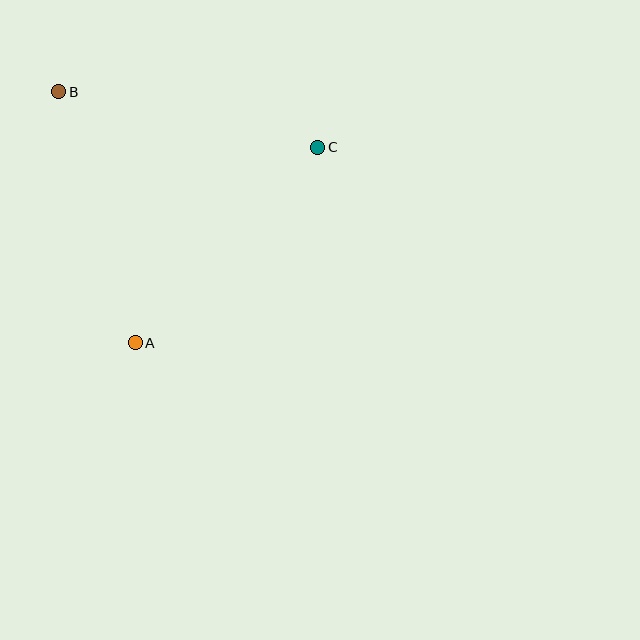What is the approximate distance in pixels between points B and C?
The distance between B and C is approximately 265 pixels.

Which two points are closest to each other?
Points A and B are closest to each other.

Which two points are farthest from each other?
Points A and C are farthest from each other.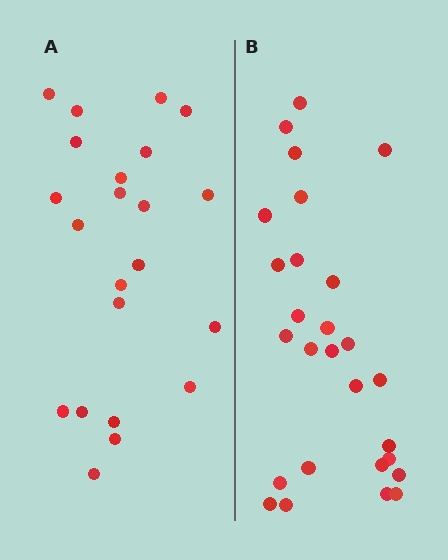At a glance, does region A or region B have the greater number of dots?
Region B (the right region) has more dots.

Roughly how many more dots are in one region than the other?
Region B has about 5 more dots than region A.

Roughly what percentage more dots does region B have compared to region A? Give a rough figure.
About 25% more.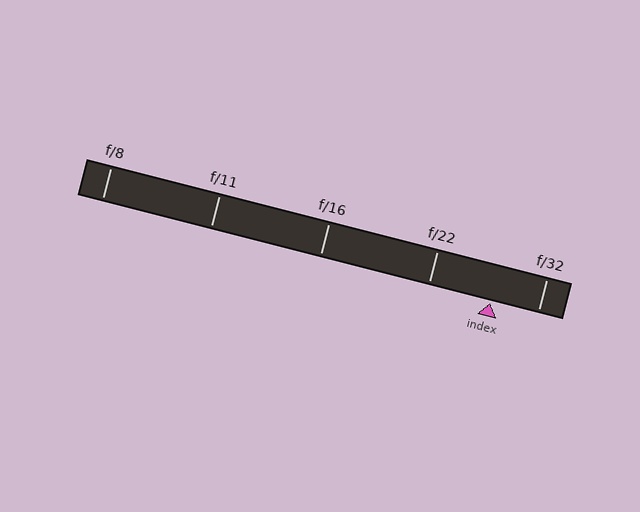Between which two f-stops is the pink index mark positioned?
The index mark is between f/22 and f/32.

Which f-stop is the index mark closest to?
The index mark is closest to f/32.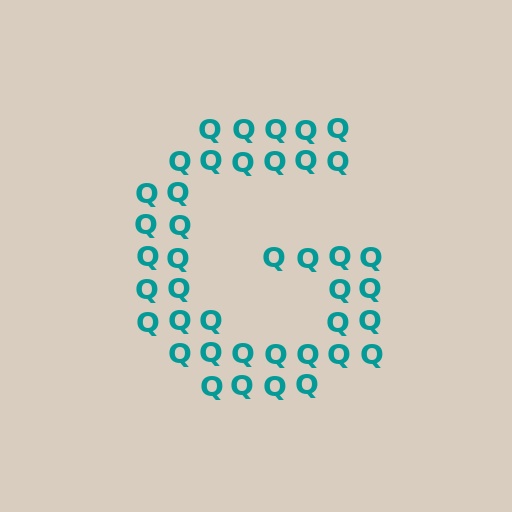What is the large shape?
The large shape is the letter G.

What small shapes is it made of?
It is made of small letter Q's.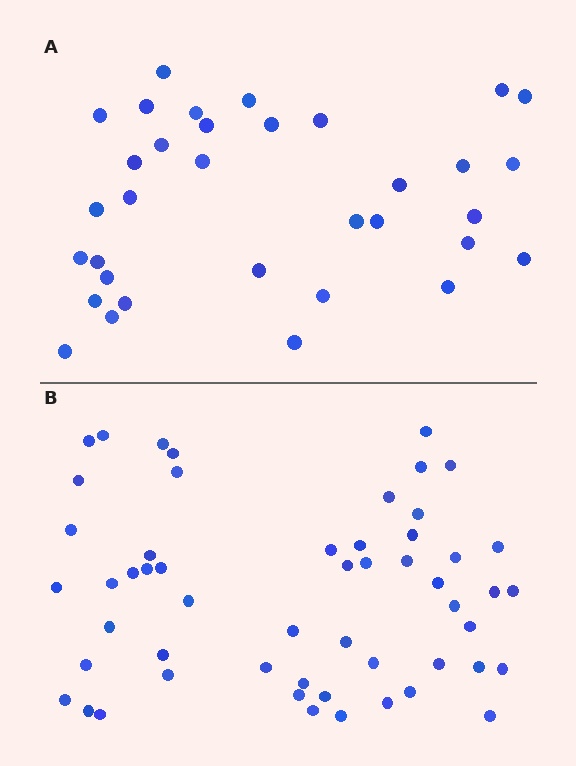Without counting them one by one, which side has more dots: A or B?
Region B (the bottom region) has more dots.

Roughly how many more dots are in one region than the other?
Region B has approximately 20 more dots than region A.